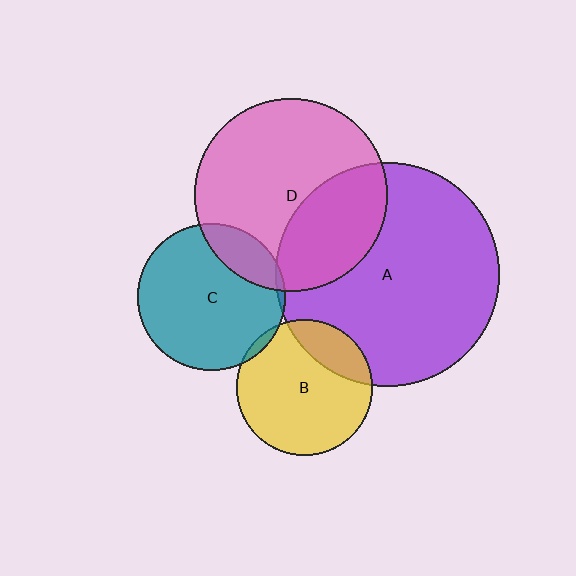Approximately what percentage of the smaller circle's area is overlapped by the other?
Approximately 20%.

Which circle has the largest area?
Circle A (purple).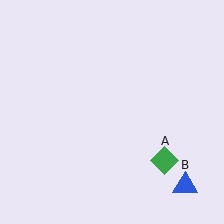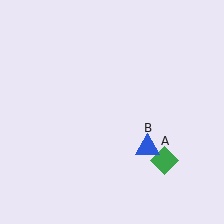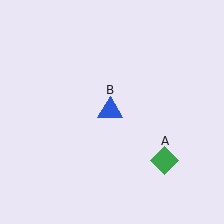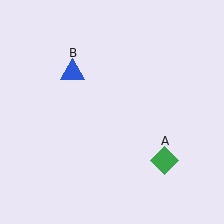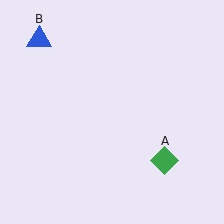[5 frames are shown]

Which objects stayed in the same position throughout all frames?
Green diamond (object A) remained stationary.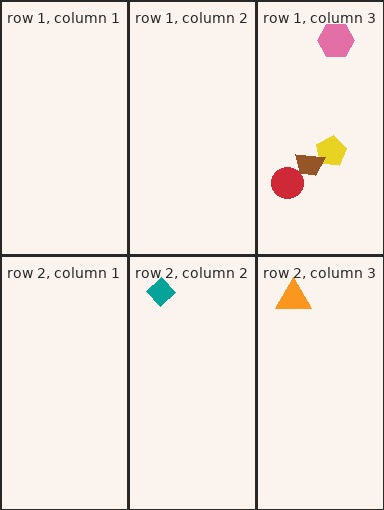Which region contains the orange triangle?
The row 2, column 3 region.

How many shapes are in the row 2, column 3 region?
1.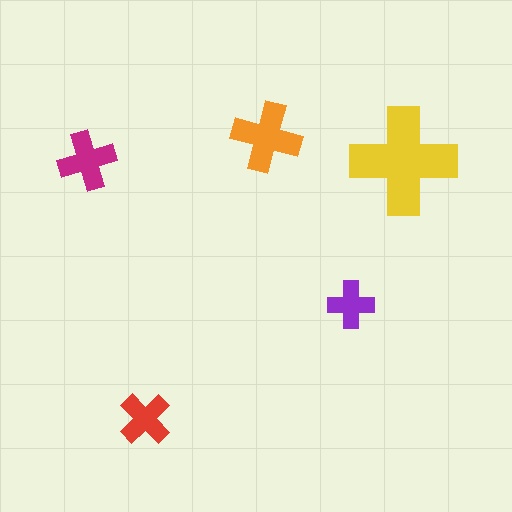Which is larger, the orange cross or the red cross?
The orange one.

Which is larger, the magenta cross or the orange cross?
The orange one.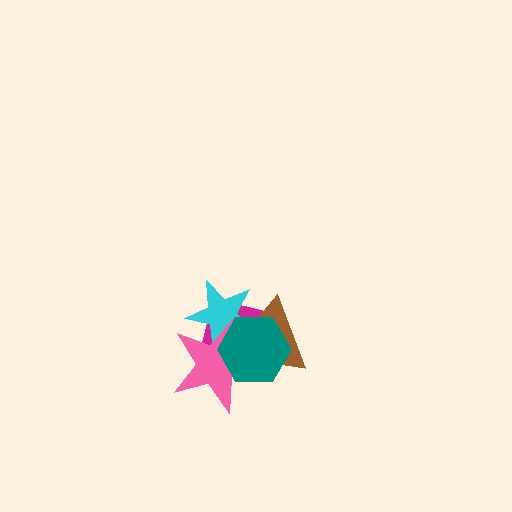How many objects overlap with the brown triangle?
4 objects overlap with the brown triangle.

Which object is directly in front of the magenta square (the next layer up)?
The brown triangle is directly in front of the magenta square.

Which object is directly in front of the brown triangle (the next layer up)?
The cyan star is directly in front of the brown triangle.